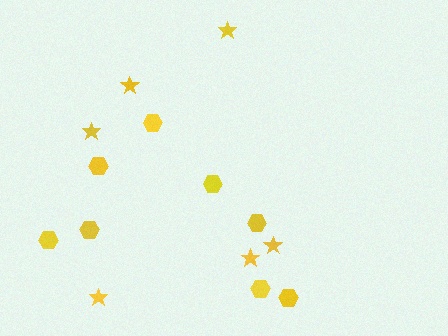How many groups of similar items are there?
There are 2 groups: one group of stars (6) and one group of hexagons (8).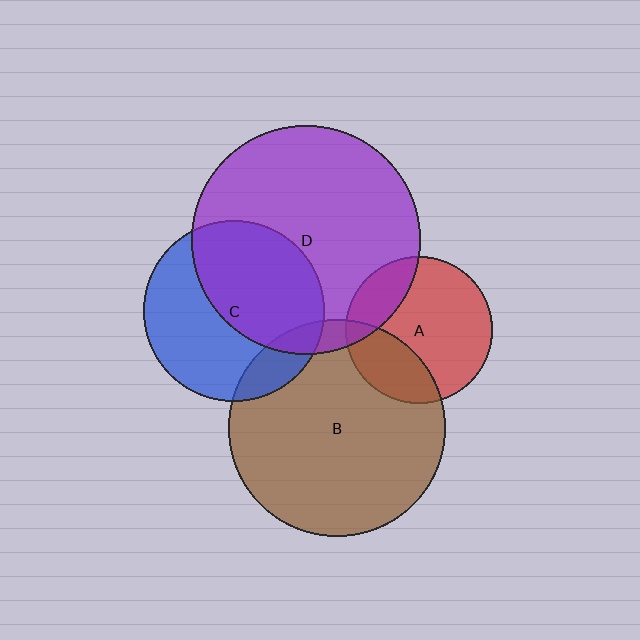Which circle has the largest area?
Circle D (purple).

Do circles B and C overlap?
Yes.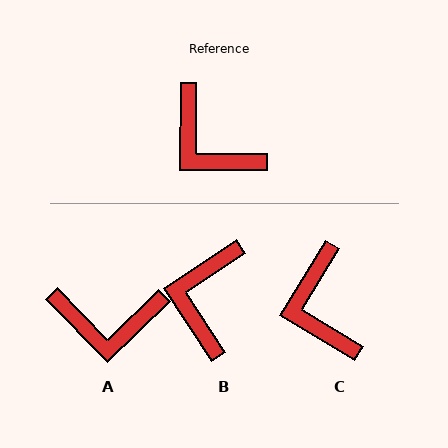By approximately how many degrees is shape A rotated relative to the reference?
Approximately 44 degrees counter-clockwise.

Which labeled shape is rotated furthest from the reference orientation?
B, about 56 degrees away.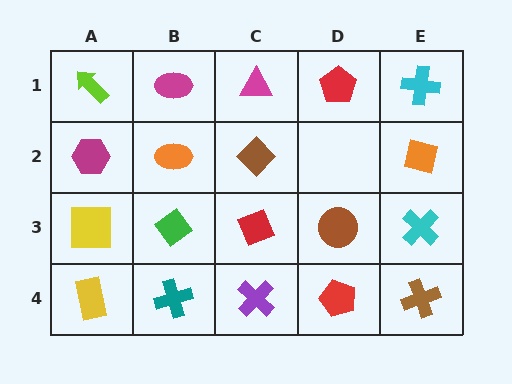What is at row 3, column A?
A yellow square.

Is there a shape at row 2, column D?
No, that cell is empty.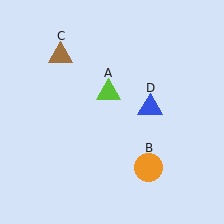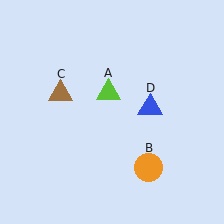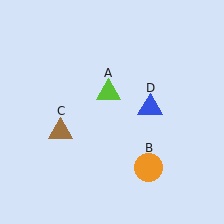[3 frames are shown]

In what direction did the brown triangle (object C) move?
The brown triangle (object C) moved down.